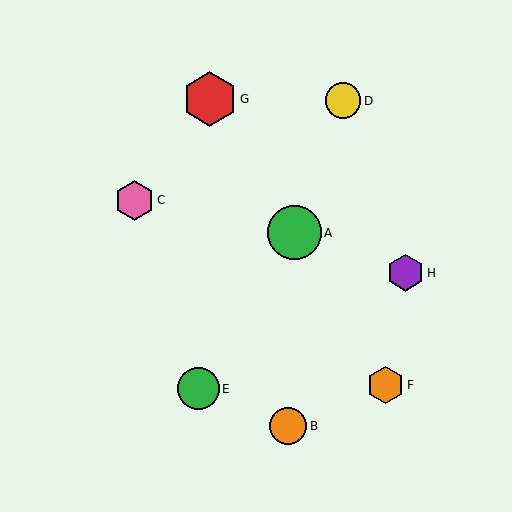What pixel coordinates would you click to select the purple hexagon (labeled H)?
Click at (405, 273) to select the purple hexagon H.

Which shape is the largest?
The red hexagon (labeled G) is the largest.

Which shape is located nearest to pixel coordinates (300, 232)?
The green circle (labeled A) at (295, 233) is nearest to that location.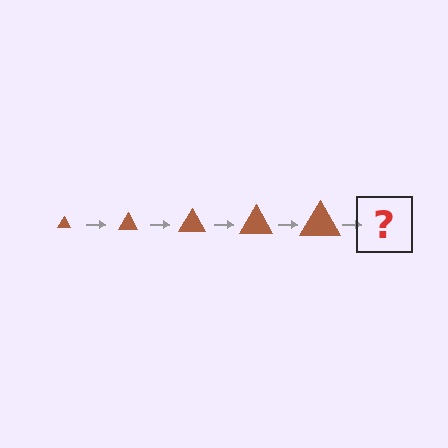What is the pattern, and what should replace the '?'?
The pattern is that the triangle gets progressively larger each step. The '?' should be a brown triangle, larger than the previous one.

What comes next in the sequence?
The next element should be a brown triangle, larger than the previous one.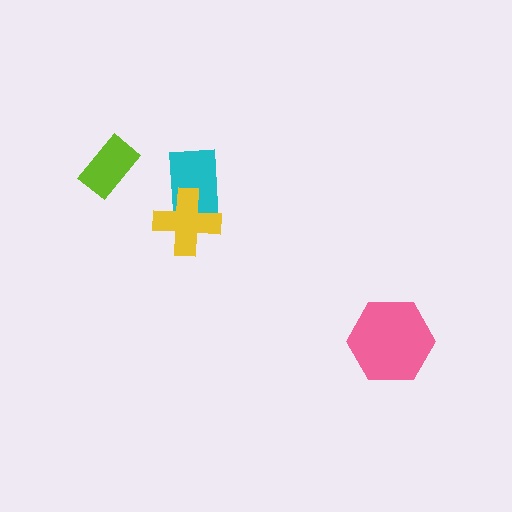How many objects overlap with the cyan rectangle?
1 object overlaps with the cyan rectangle.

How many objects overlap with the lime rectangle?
0 objects overlap with the lime rectangle.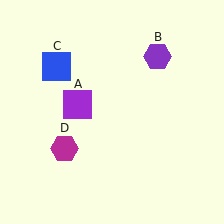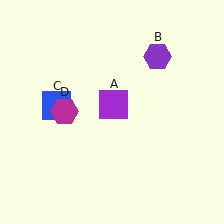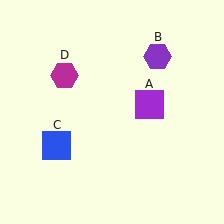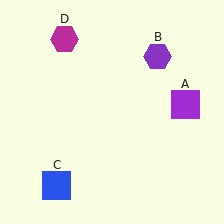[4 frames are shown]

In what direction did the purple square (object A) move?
The purple square (object A) moved right.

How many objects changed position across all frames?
3 objects changed position: purple square (object A), blue square (object C), magenta hexagon (object D).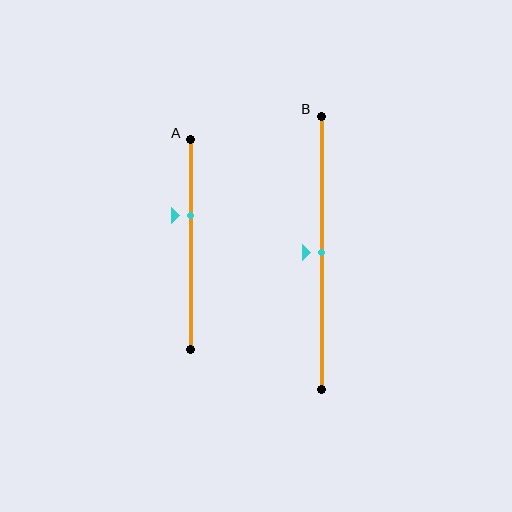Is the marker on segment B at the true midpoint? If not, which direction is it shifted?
Yes, the marker on segment B is at the true midpoint.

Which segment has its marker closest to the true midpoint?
Segment B has its marker closest to the true midpoint.